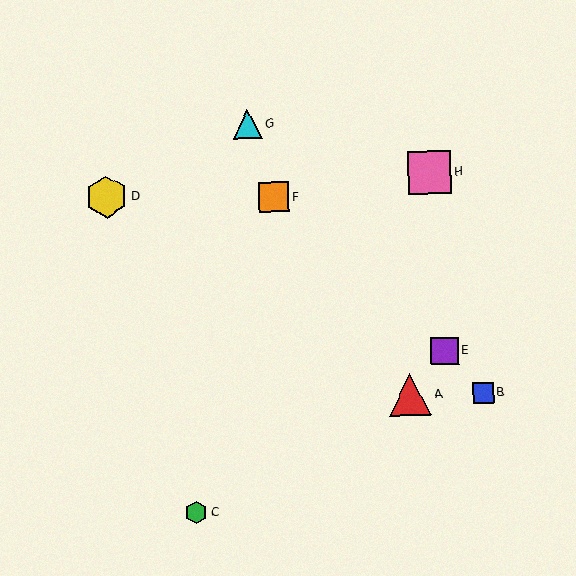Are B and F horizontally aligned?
No, B is at y≈393 and F is at y≈197.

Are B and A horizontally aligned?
Yes, both are at y≈393.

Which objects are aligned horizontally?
Objects A, B are aligned horizontally.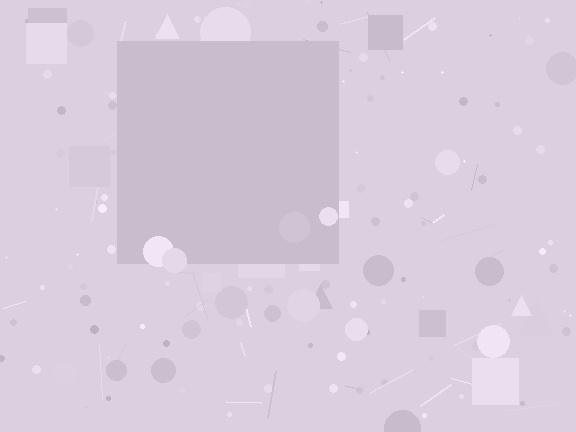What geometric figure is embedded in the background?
A square is embedded in the background.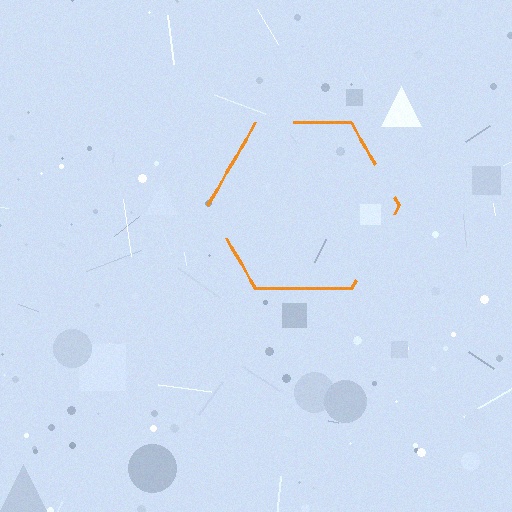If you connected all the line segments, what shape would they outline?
They would outline a hexagon.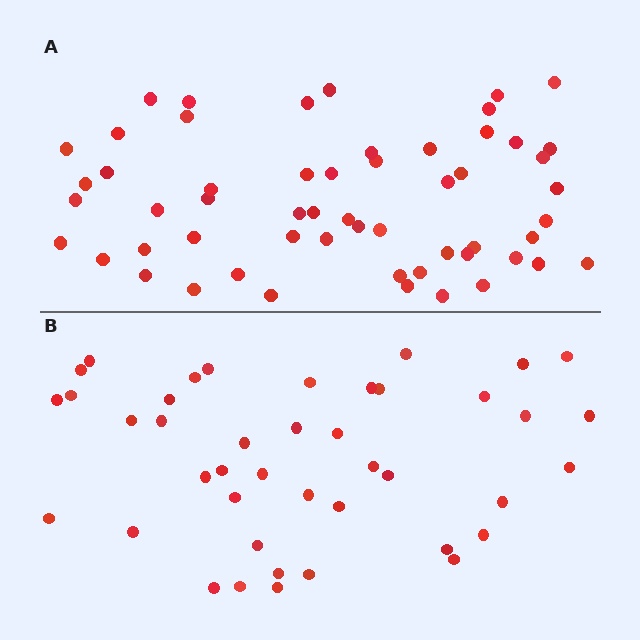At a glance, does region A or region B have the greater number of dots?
Region A (the top region) has more dots.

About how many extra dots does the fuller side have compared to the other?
Region A has approximately 15 more dots than region B.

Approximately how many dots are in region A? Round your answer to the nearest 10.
About 60 dots. (The exact count is 56, which rounds to 60.)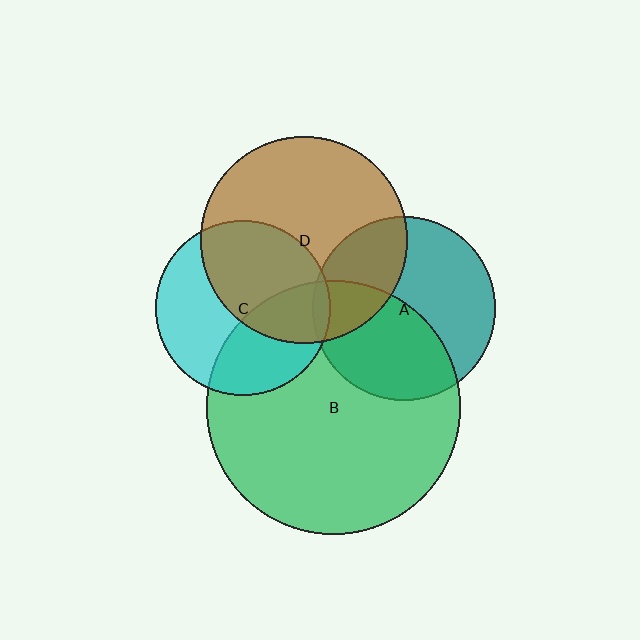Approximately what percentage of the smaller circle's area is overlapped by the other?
Approximately 35%.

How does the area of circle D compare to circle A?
Approximately 1.3 times.